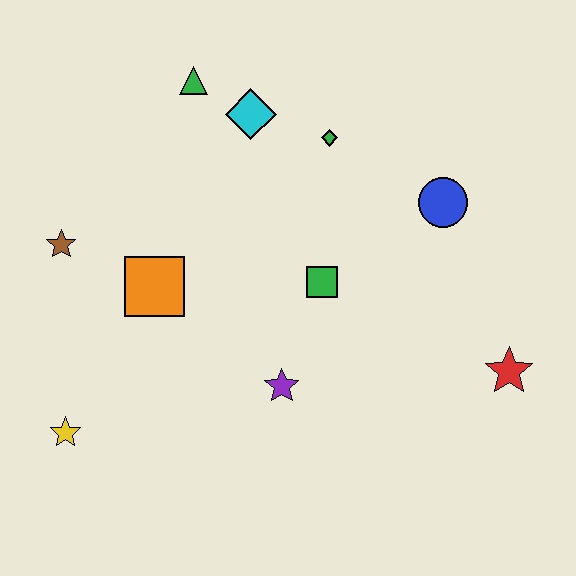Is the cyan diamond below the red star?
No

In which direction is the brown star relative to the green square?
The brown star is to the left of the green square.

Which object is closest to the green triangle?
The cyan diamond is closest to the green triangle.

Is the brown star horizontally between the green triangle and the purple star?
No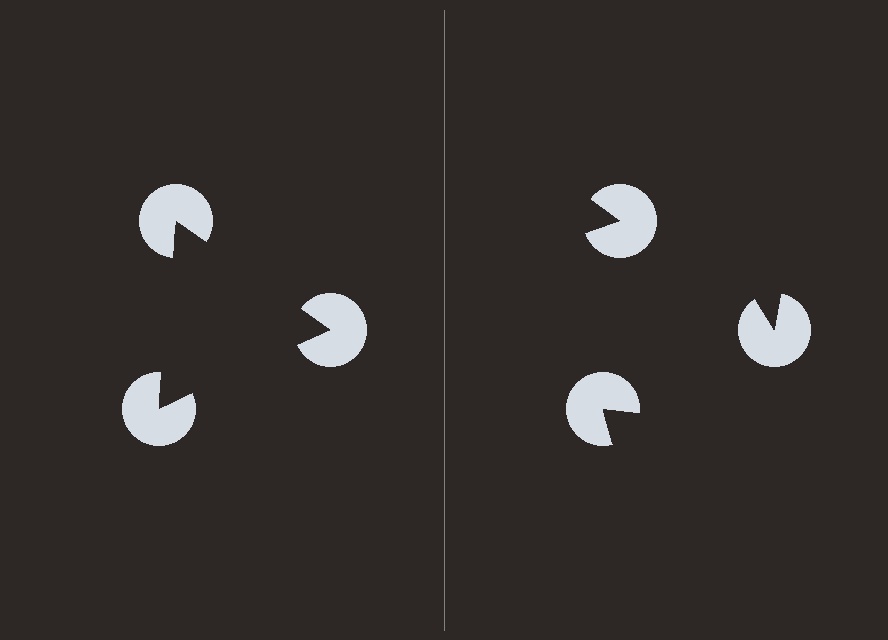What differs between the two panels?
The pac-man discs are positioned identically on both sides; only the wedge orientations differ. On the left they align to a triangle; on the right they are misaligned.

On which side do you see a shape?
An illusory triangle appears on the left side. On the right side the wedge cuts are rotated, so no coherent shape forms.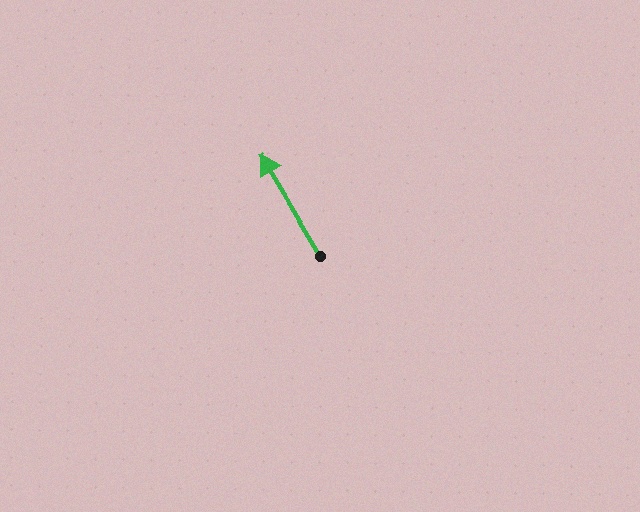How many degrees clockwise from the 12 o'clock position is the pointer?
Approximately 329 degrees.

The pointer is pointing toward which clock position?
Roughly 11 o'clock.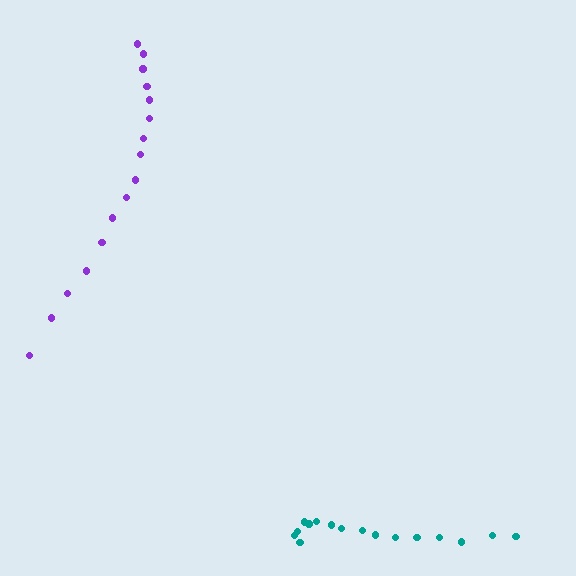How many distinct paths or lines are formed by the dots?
There are 2 distinct paths.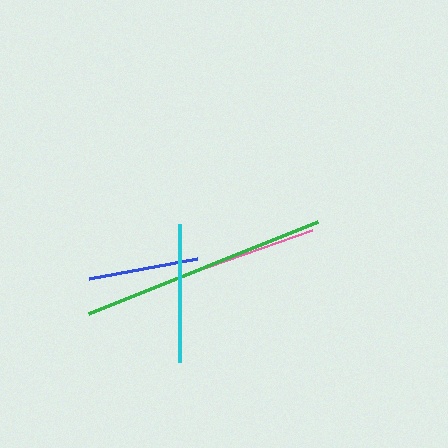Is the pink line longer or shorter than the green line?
The green line is longer than the pink line.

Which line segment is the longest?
The green line is the longest at approximately 247 pixels.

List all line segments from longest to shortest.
From longest to shortest: green, cyan, pink, blue.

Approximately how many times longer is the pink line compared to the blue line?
The pink line is approximately 1.2 times the length of the blue line.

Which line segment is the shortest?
The blue line is the shortest at approximately 110 pixels.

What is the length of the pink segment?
The pink segment is approximately 127 pixels long.